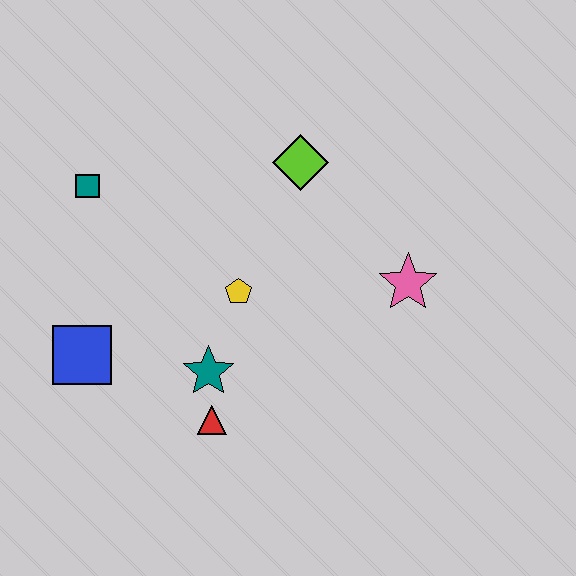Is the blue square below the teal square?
Yes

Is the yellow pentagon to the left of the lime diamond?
Yes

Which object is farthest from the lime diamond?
The blue square is farthest from the lime diamond.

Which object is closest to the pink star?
The lime diamond is closest to the pink star.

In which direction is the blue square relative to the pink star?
The blue square is to the left of the pink star.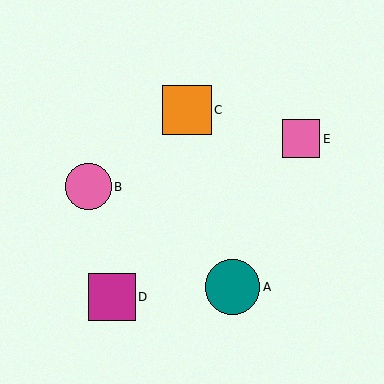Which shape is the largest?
The teal circle (labeled A) is the largest.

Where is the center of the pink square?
The center of the pink square is at (301, 139).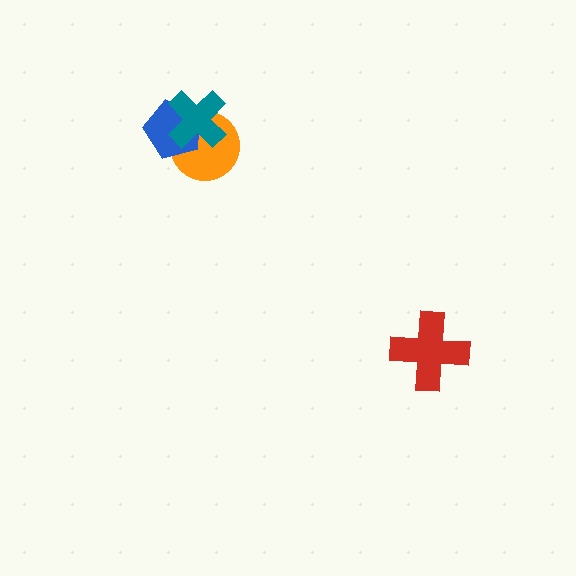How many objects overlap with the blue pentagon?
2 objects overlap with the blue pentagon.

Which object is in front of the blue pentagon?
The teal cross is in front of the blue pentagon.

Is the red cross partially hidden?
No, no other shape covers it.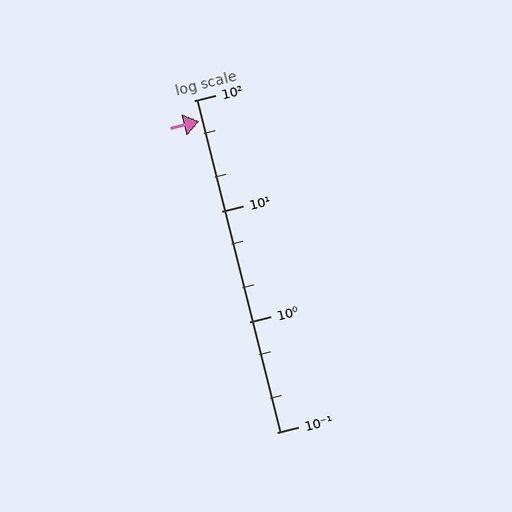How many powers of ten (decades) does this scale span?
The scale spans 3 decades, from 0.1 to 100.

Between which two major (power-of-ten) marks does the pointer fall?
The pointer is between 10 and 100.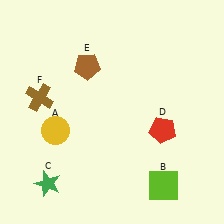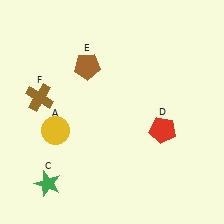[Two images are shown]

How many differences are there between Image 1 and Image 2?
There is 1 difference between the two images.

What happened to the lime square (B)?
The lime square (B) was removed in Image 2. It was in the bottom-right area of Image 1.